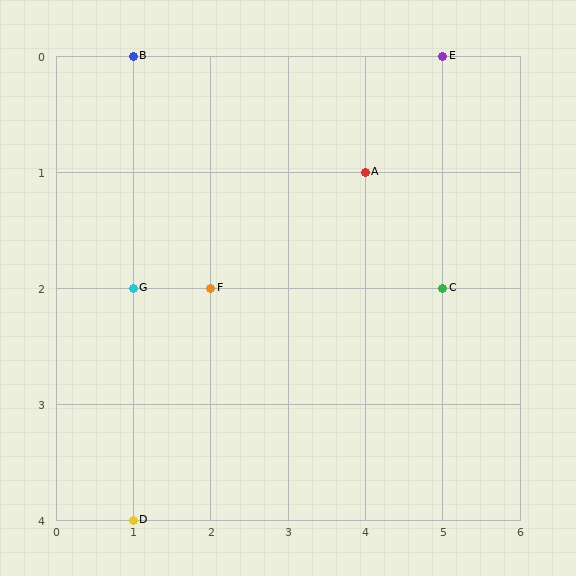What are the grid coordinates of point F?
Point F is at grid coordinates (2, 2).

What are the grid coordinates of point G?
Point G is at grid coordinates (1, 2).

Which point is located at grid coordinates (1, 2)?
Point G is at (1, 2).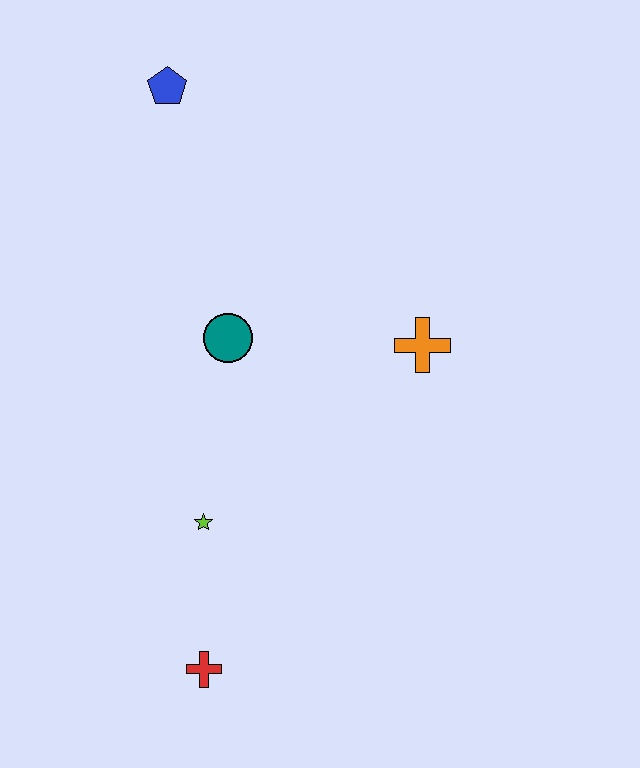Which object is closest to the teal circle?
The lime star is closest to the teal circle.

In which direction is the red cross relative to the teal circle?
The red cross is below the teal circle.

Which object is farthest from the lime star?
The blue pentagon is farthest from the lime star.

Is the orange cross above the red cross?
Yes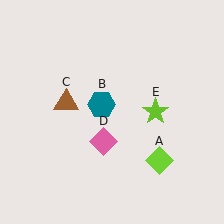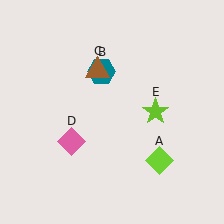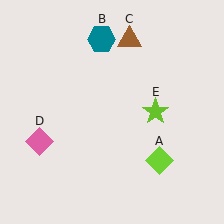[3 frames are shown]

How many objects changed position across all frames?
3 objects changed position: teal hexagon (object B), brown triangle (object C), pink diamond (object D).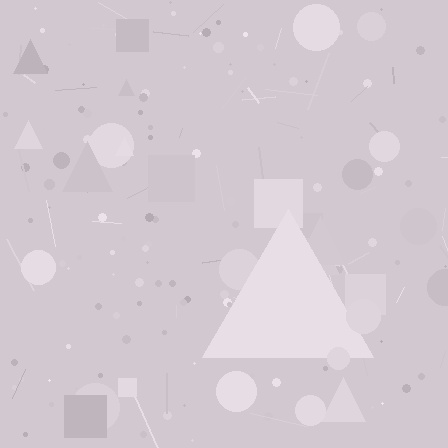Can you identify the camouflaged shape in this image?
The camouflaged shape is a triangle.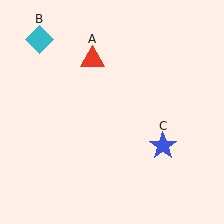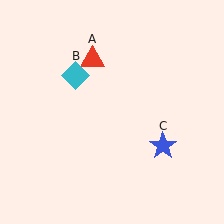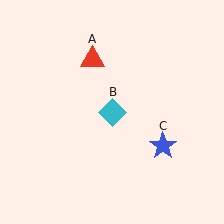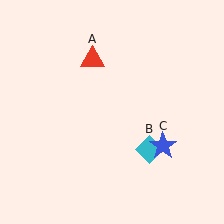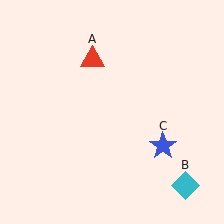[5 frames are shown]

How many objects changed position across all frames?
1 object changed position: cyan diamond (object B).